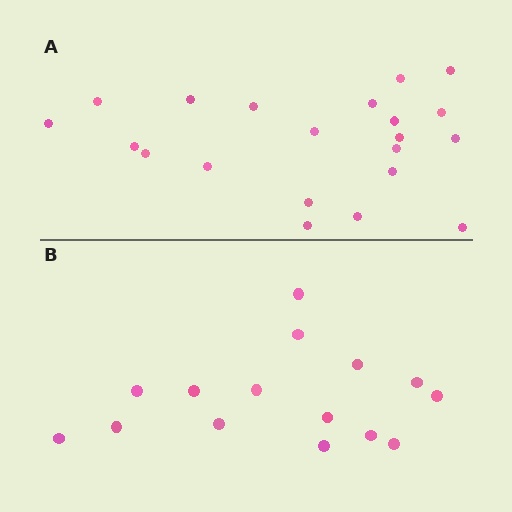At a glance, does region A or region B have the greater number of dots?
Region A (the top region) has more dots.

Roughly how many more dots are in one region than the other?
Region A has about 6 more dots than region B.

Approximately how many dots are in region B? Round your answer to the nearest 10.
About 20 dots. (The exact count is 15, which rounds to 20.)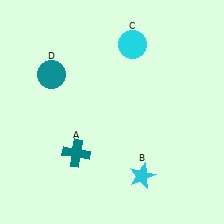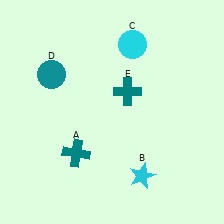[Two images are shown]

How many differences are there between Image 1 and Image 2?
There is 1 difference between the two images.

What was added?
A teal cross (E) was added in Image 2.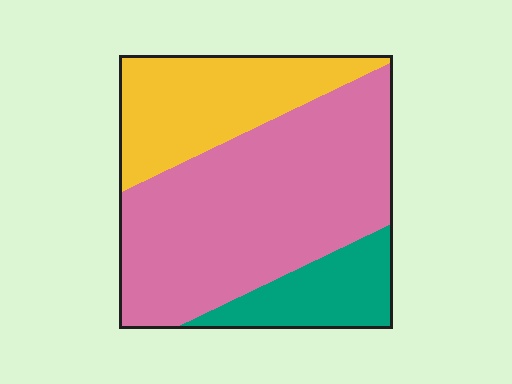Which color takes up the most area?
Pink, at roughly 60%.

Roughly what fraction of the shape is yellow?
Yellow covers around 25% of the shape.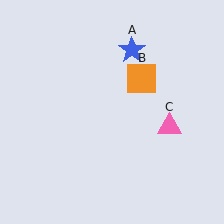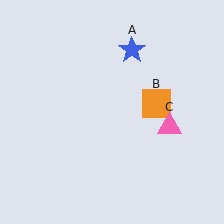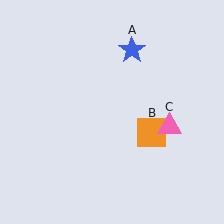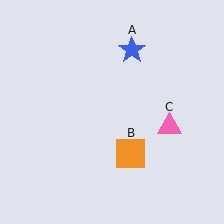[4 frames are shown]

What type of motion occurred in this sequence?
The orange square (object B) rotated clockwise around the center of the scene.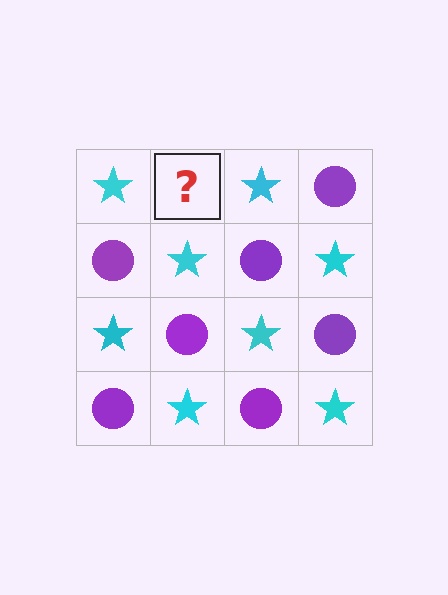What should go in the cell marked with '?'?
The missing cell should contain a purple circle.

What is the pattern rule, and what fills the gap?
The rule is that it alternates cyan star and purple circle in a checkerboard pattern. The gap should be filled with a purple circle.